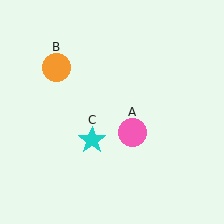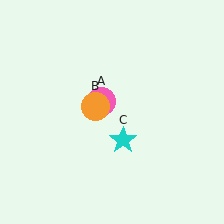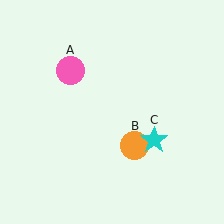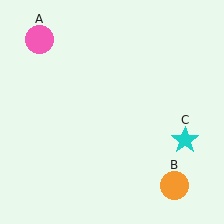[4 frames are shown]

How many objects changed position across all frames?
3 objects changed position: pink circle (object A), orange circle (object B), cyan star (object C).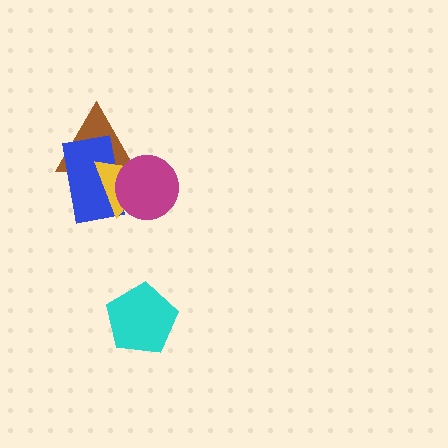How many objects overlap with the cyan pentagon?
0 objects overlap with the cyan pentagon.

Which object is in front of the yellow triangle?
The magenta circle is in front of the yellow triangle.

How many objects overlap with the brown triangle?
3 objects overlap with the brown triangle.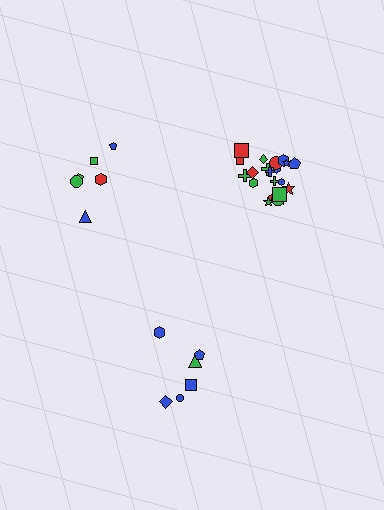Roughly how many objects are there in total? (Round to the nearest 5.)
Roughly 35 objects in total.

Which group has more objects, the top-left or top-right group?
The top-right group.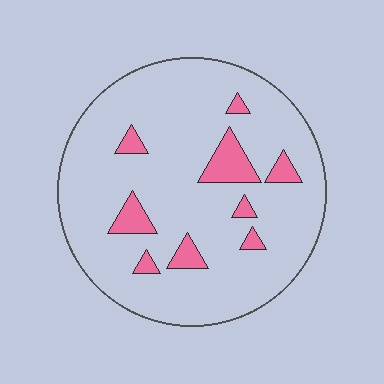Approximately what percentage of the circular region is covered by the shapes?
Approximately 10%.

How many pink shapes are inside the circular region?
9.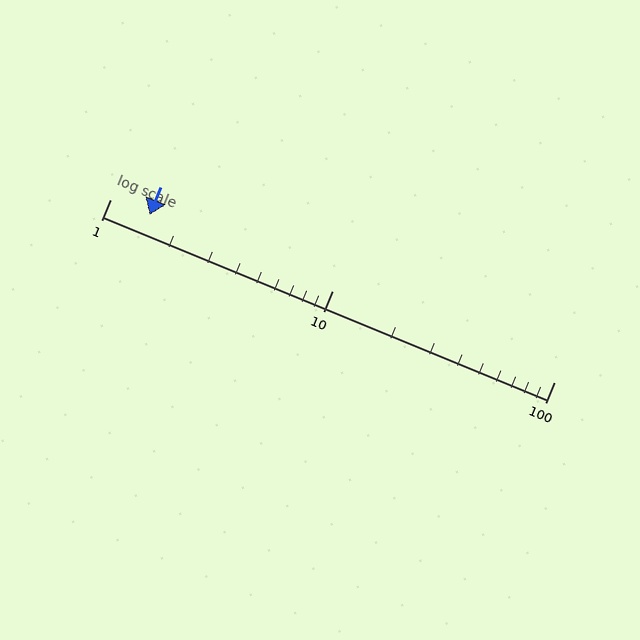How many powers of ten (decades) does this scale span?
The scale spans 2 decades, from 1 to 100.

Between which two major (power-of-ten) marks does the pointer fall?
The pointer is between 1 and 10.